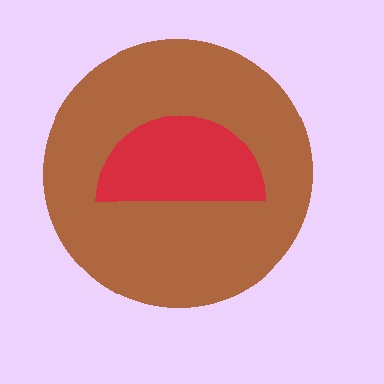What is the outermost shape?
The brown circle.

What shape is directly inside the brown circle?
The red semicircle.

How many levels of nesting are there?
2.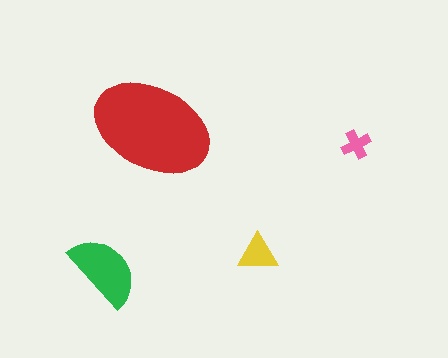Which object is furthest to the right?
The pink cross is rightmost.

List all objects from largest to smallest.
The red ellipse, the green semicircle, the yellow triangle, the pink cross.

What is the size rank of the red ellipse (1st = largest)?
1st.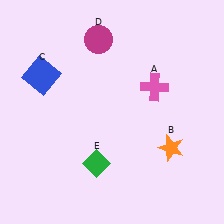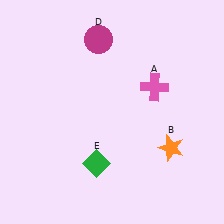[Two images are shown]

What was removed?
The blue square (C) was removed in Image 2.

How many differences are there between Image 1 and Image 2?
There is 1 difference between the two images.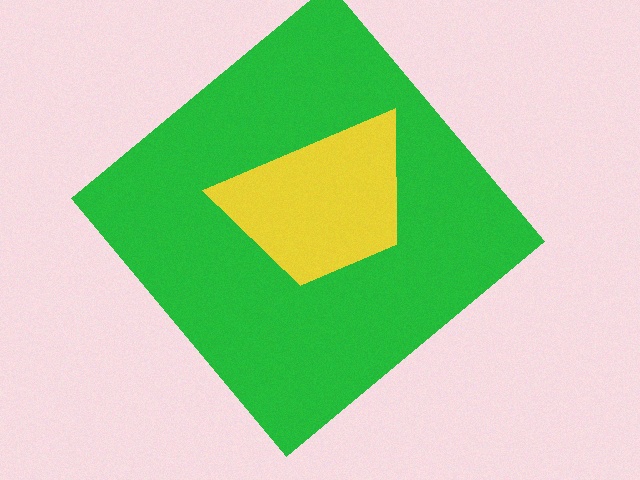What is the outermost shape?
The green diamond.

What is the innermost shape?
The yellow trapezoid.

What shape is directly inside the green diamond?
The yellow trapezoid.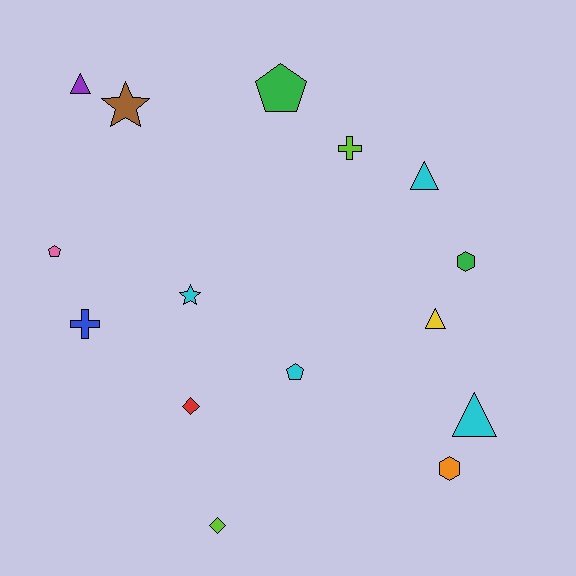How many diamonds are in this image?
There are 2 diamonds.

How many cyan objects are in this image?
There are 4 cyan objects.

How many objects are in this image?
There are 15 objects.